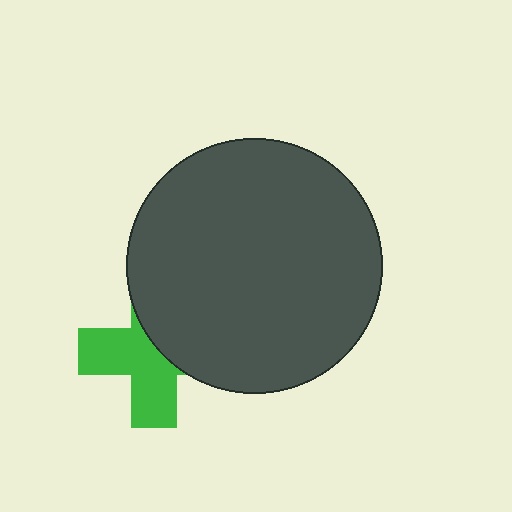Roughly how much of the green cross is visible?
About half of it is visible (roughly 54%).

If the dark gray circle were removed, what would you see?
You would see the complete green cross.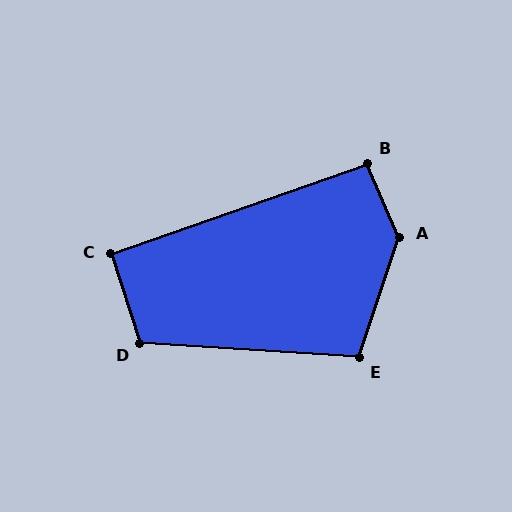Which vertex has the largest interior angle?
A, at approximately 138 degrees.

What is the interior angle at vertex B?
Approximately 94 degrees (approximately right).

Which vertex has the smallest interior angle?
C, at approximately 91 degrees.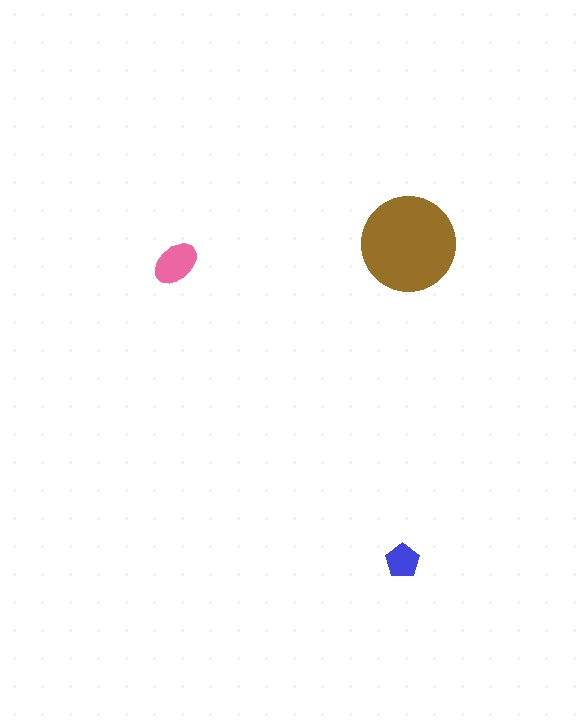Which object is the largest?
The brown circle.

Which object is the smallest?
The blue pentagon.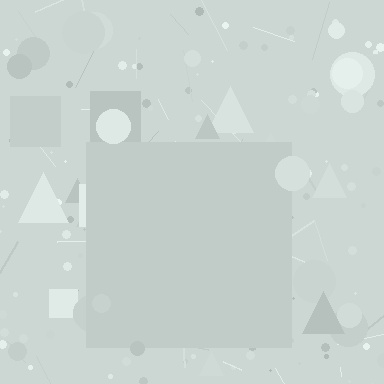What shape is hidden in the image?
A square is hidden in the image.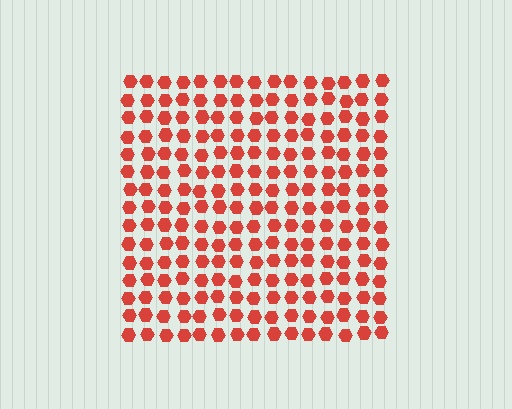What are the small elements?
The small elements are hexagons.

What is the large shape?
The large shape is a square.